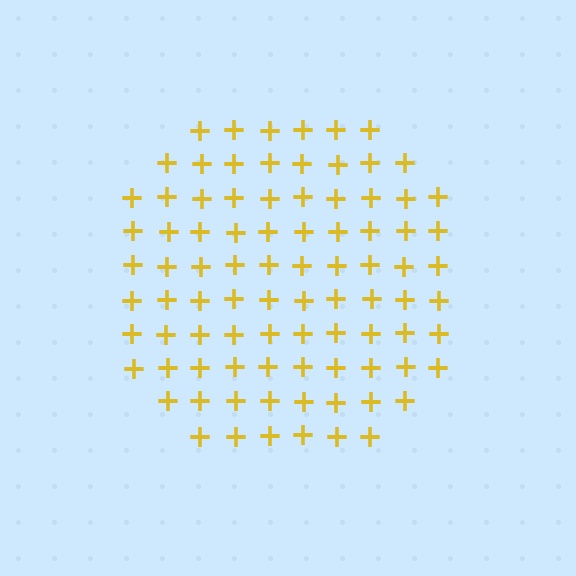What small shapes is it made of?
It is made of small plus signs.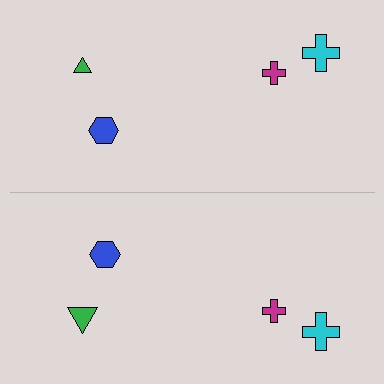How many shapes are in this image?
There are 8 shapes in this image.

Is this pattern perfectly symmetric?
No, the pattern is not perfectly symmetric. The green triangle on the bottom side has a different size than its mirror counterpart.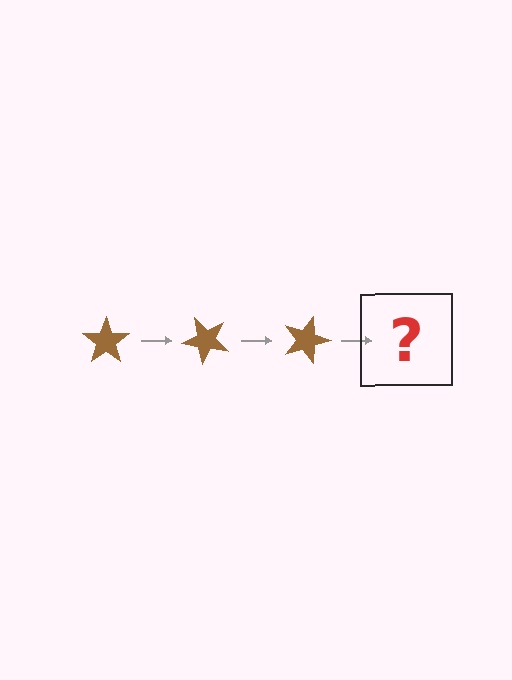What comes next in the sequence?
The next element should be a brown star rotated 135 degrees.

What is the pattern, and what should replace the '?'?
The pattern is that the star rotates 45 degrees each step. The '?' should be a brown star rotated 135 degrees.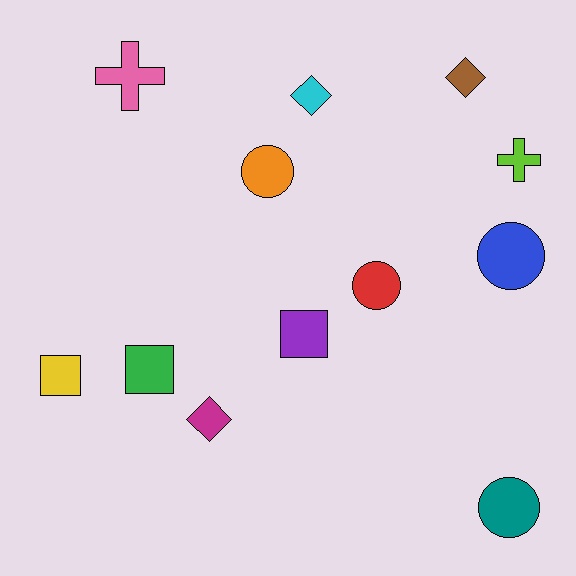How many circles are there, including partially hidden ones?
There are 4 circles.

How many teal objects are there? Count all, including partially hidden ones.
There is 1 teal object.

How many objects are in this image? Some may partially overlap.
There are 12 objects.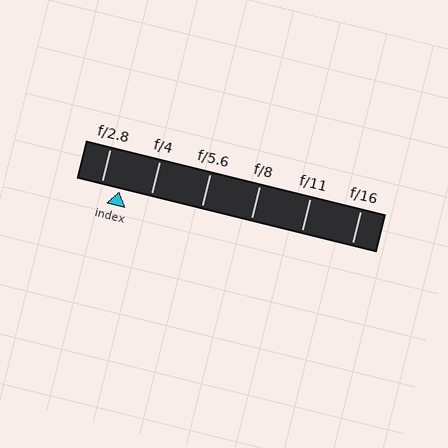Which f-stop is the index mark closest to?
The index mark is closest to f/2.8.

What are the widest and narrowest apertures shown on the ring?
The widest aperture shown is f/2.8 and the narrowest is f/16.